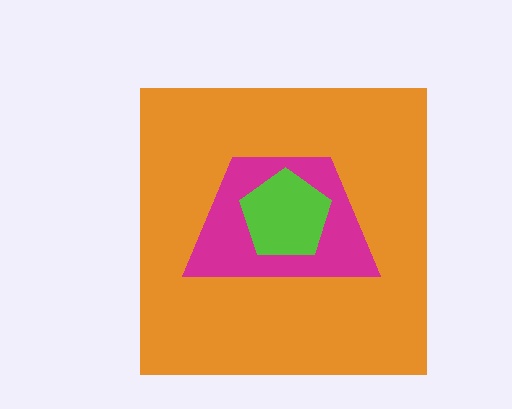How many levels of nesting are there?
3.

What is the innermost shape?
The lime pentagon.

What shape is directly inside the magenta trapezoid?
The lime pentagon.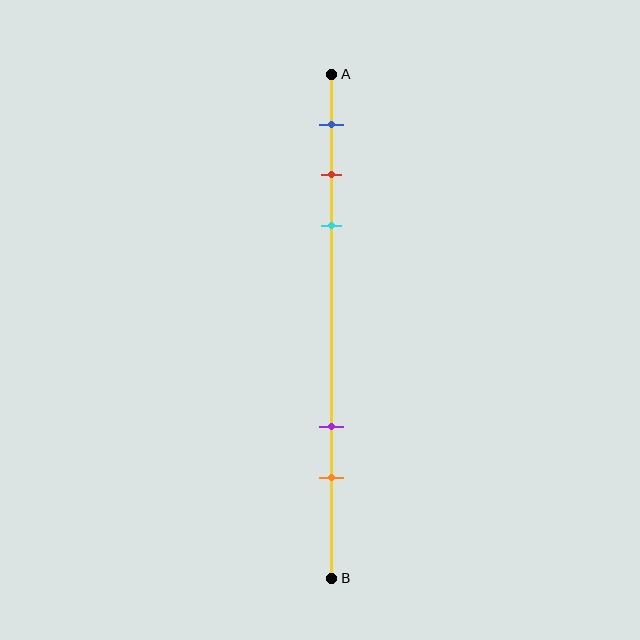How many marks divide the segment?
There are 5 marks dividing the segment.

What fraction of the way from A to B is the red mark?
The red mark is approximately 20% (0.2) of the way from A to B.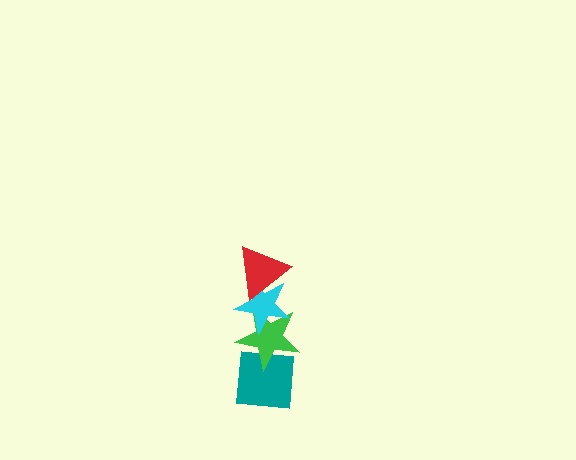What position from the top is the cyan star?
The cyan star is 2nd from the top.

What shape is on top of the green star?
The cyan star is on top of the green star.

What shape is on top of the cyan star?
The red triangle is on top of the cyan star.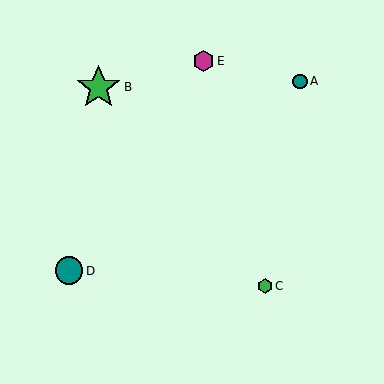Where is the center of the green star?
The center of the green star is at (99, 87).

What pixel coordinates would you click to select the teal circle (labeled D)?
Click at (69, 271) to select the teal circle D.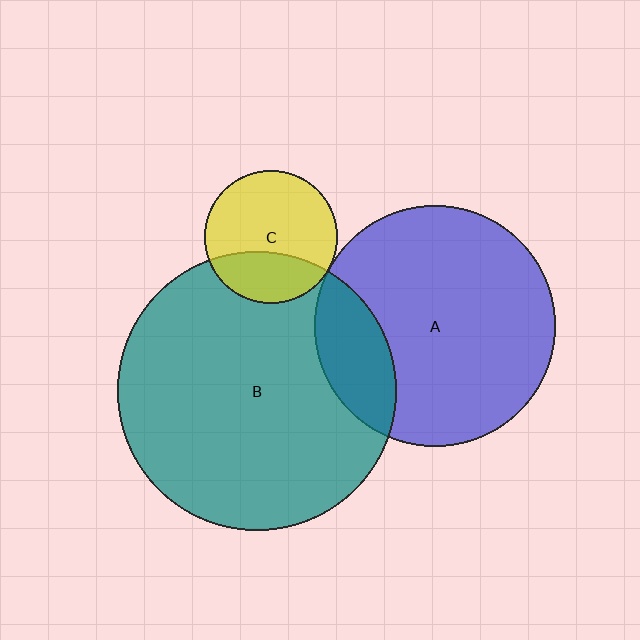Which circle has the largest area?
Circle B (teal).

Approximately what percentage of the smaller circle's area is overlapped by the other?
Approximately 30%.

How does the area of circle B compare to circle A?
Approximately 1.3 times.